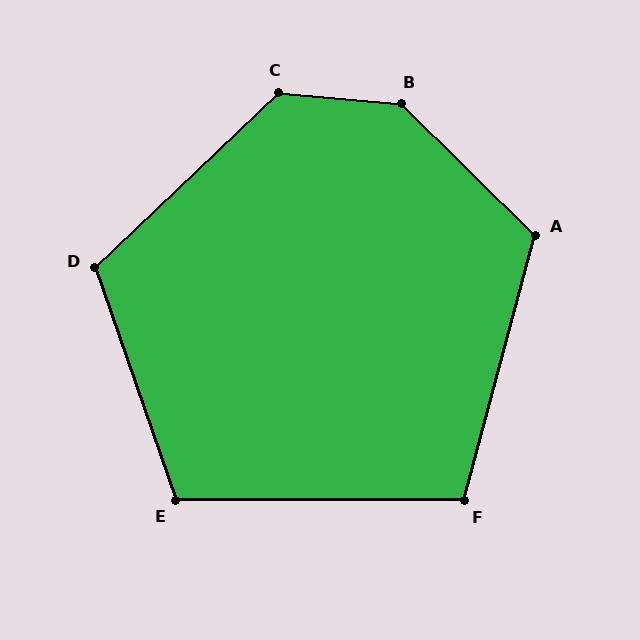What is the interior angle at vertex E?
Approximately 109 degrees (obtuse).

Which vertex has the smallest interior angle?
F, at approximately 105 degrees.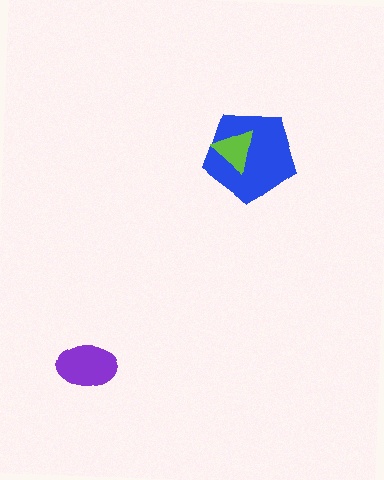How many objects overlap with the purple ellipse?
0 objects overlap with the purple ellipse.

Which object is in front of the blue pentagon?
The lime triangle is in front of the blue pentagon.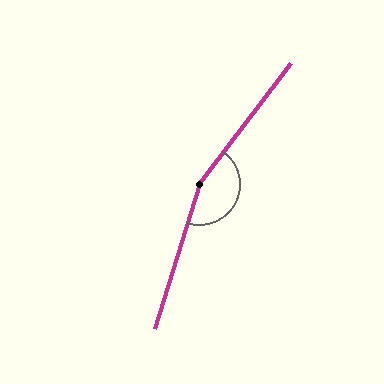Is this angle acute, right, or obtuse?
It is obtuse.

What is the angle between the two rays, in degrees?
Approximately 160 degrees.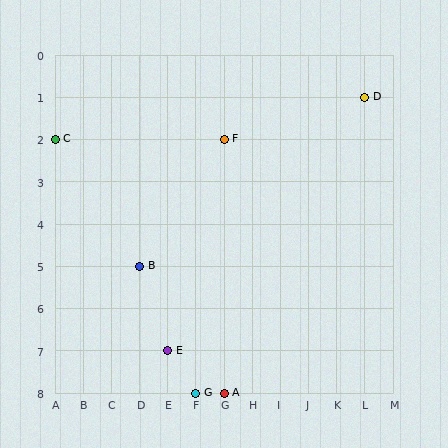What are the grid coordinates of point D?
Point D is at grid coordinates (L, 1).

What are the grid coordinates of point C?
Point C is at grid coordinates (A, 2).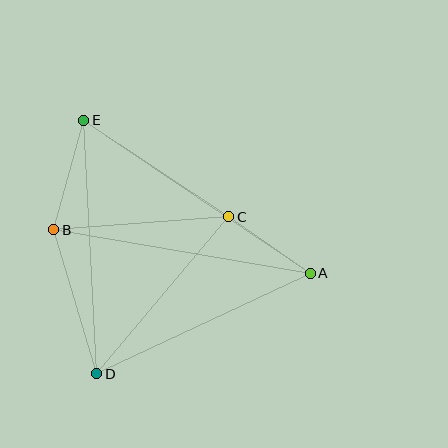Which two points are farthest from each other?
Points A and E are farthest from each other.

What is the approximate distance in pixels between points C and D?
The distance between C and D is approximately 205 pixels.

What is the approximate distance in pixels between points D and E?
The distance between D and E is approximately 254 pixels.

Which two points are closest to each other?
Points A and C are closest to each other.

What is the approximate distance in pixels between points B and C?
The distance between B and C is approximately 175 pixels.